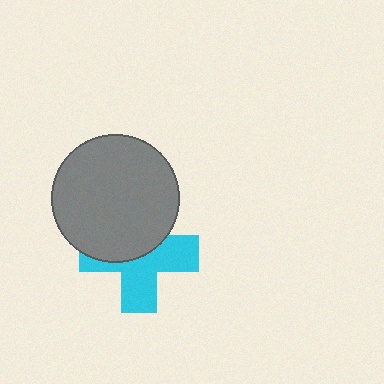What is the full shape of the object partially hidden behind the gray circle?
The partially hidden object is a cyan cross.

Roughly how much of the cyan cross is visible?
About half of it is visible (roughly 54%).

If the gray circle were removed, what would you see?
You would see the complete cyan cross.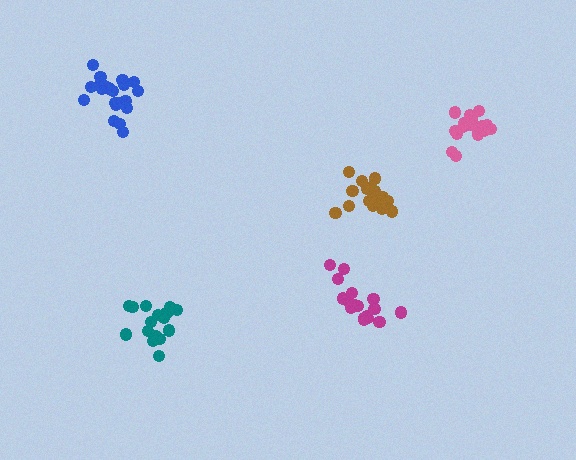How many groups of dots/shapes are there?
There are 5 groups.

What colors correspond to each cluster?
The clusters are colored: brown, pink, blue, magenta, teal.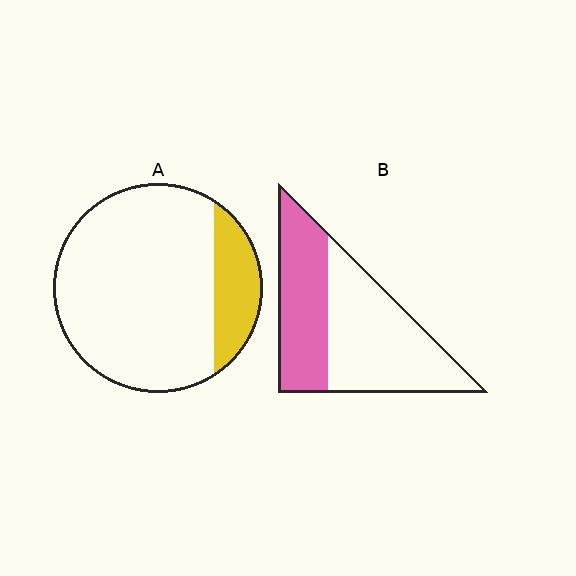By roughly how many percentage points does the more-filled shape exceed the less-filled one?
By roughly 25 percentage points (B over A).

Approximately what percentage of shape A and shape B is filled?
A is approximately 20% and B is approximately 40%.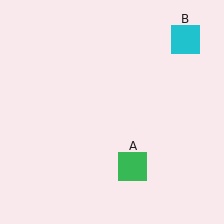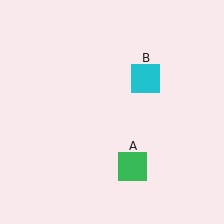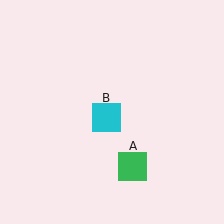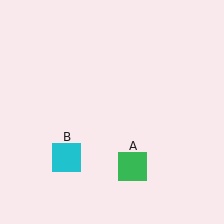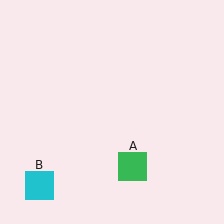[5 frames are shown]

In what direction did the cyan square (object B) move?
The cyan square (object B) moved down and to the left.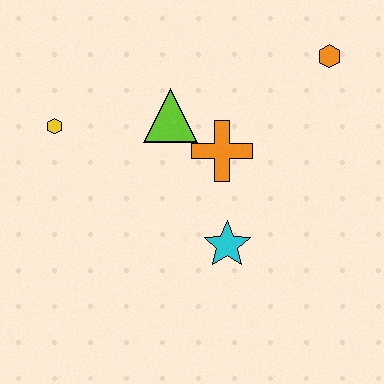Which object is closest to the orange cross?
The lime triangle is closest to the orange cross.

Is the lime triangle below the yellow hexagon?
No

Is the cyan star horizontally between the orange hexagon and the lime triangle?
Yes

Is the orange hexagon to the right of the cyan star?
Yes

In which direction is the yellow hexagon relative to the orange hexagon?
The yellow hexagon is to the left of the orange hexagon.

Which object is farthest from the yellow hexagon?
The orange hexagon is farthest from the yellow hexagon.